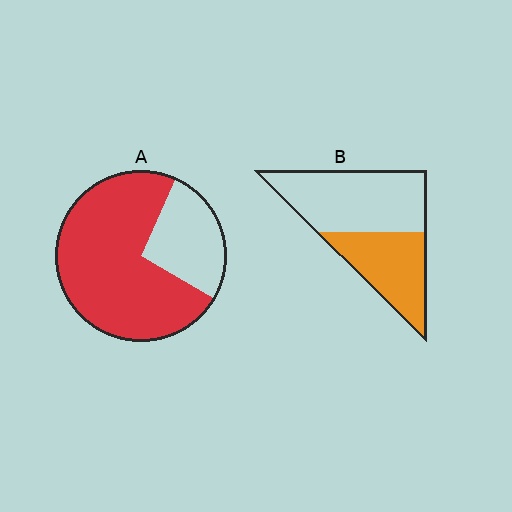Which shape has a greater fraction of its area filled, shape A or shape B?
Shape A.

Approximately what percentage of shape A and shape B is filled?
A is approximately 75% and B is approximately 40%.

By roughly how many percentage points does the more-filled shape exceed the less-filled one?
By roughly 30 percentage points (A over B).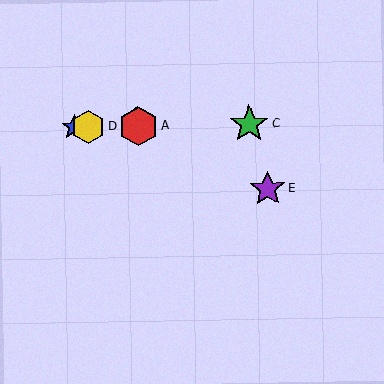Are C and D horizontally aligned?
Yes, both are at y≈124.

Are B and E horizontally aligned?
No, B is at y≈127 and E is at y≈189.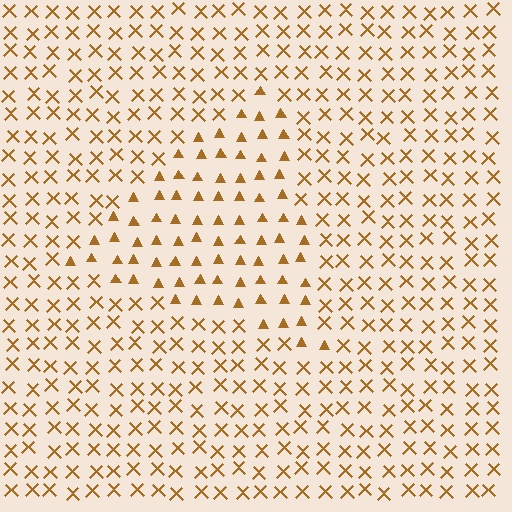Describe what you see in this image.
The image is filled with small brown elements arranged in a uniform grid. A triangle-shaped region contains triangles, while the surrounding area contains X marks. The boundary is defined purely by the change in element shape.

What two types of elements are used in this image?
The image uses triangles inside the triangle region and X marks outside it.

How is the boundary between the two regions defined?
The boundary is defined by a change in element shape: triangles inside vs. X marks outside. All elements share the same color and spacing.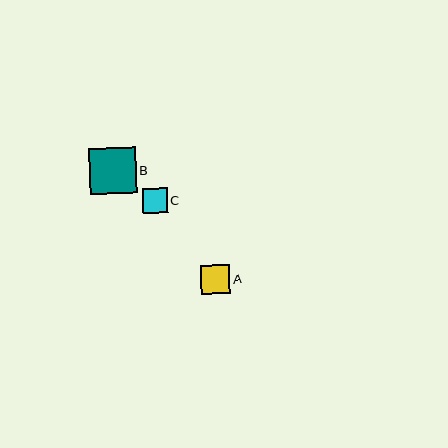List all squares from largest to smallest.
From largest to smallest: B, A, C.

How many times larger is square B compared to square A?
Square B is approximately 1.6 times the size of square A.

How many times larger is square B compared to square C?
Square B is approximately 1.9 times the size of square C.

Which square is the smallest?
Square C is the smallest with a size of approximately 25 pixels.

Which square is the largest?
Square B is the largest with a size of approximately 46 pixels.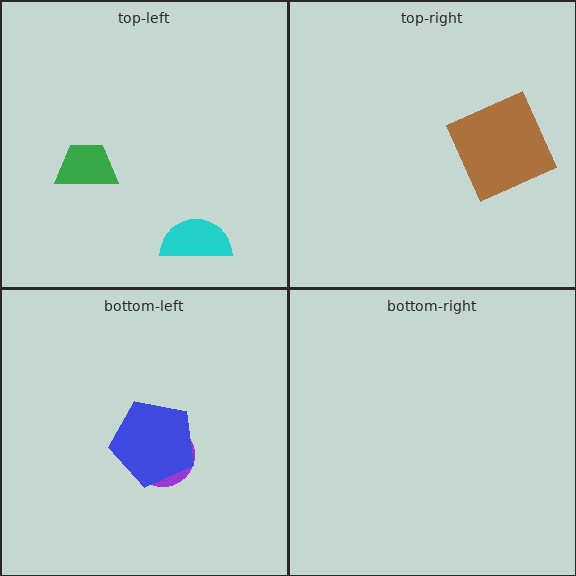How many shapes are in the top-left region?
2.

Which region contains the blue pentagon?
The bottom-left region.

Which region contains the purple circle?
The bottom-left region.